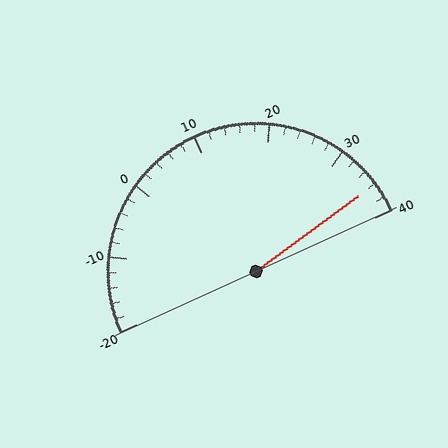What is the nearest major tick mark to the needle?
The nearest major tick mark is 40.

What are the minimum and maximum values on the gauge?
The gauge ranges from -20 to 40.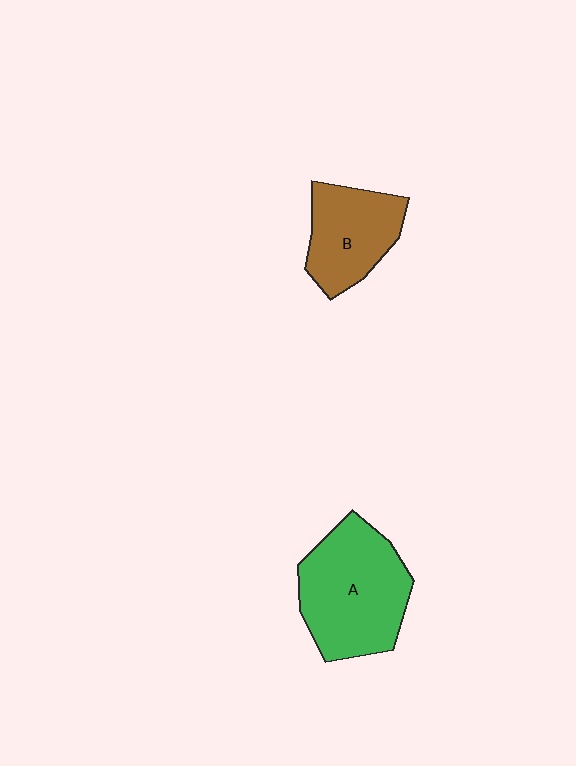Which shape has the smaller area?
Shape B (brown).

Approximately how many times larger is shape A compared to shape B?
Approximately 1.5 times.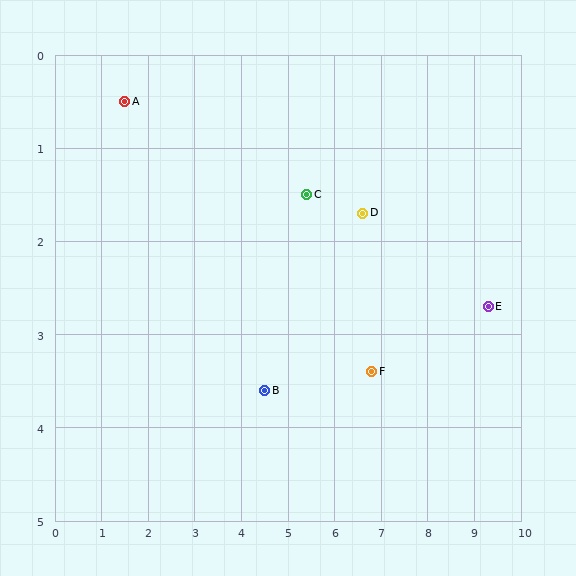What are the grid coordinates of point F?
Point F is at approximately (6.8, 3.4).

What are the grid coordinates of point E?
Point E is at approximately (9.3, 2.7).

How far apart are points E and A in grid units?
Points E and A are about 8.1 grid units apart.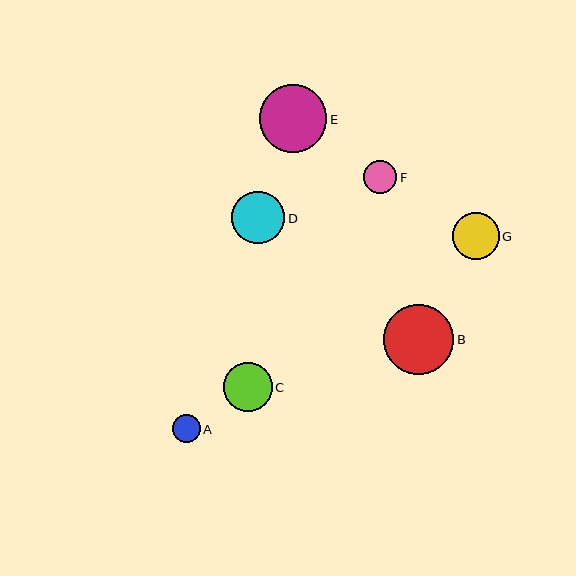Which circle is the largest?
Circle B is the largest with a size of approximately 70 pixels.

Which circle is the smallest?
Circle A is the smallest with a size of approximately 27 pixels.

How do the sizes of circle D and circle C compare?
Circle D and circle C are approximately the same size.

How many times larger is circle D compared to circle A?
Circle D is approximately 1.9 times the size of circle A.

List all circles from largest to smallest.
From largest to smallest: B, E, D, C, G, F, A.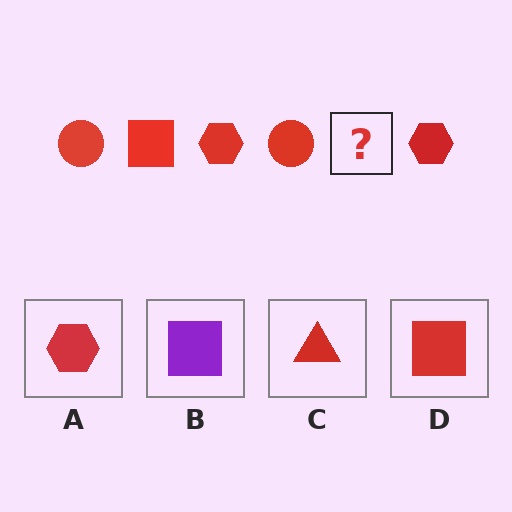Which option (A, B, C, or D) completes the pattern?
D.